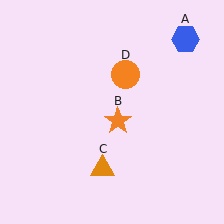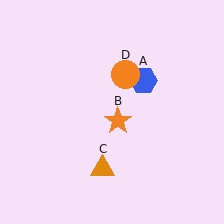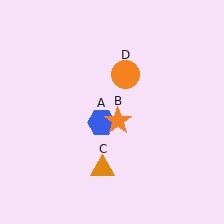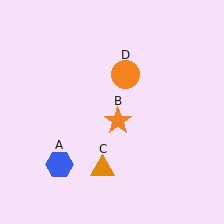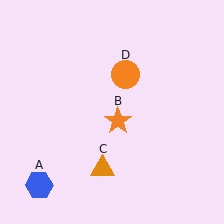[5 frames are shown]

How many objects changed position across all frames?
1 object changed position: blue hexagon (object A).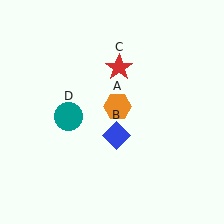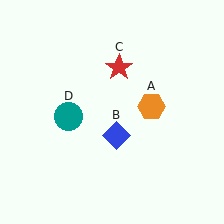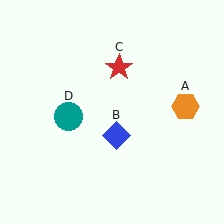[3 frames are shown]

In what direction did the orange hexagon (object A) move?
The orange hexagon (object A) moved right.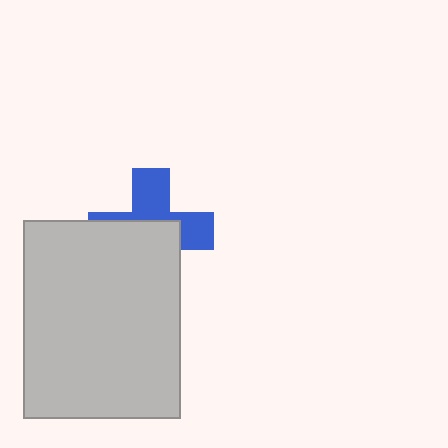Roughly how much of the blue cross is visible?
A small part of it is visible (roughly 45%).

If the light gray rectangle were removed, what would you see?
You would see the complete blue cross.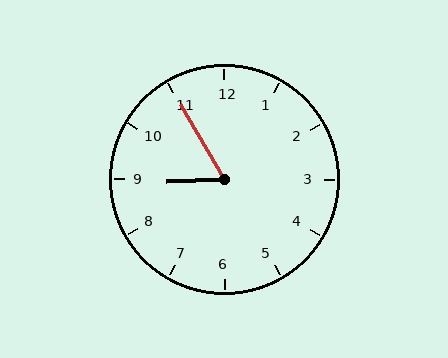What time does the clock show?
8:55.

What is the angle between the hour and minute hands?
Approximately 62 degrees.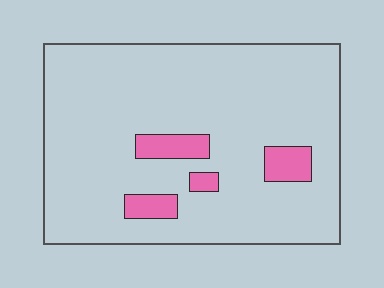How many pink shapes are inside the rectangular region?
4.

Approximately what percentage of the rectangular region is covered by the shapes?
Approximately 10%.